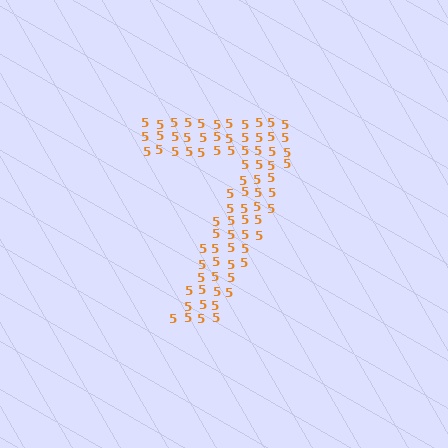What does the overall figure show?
The overall figure shows the digit 7.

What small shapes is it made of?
It is made of small digit 5's.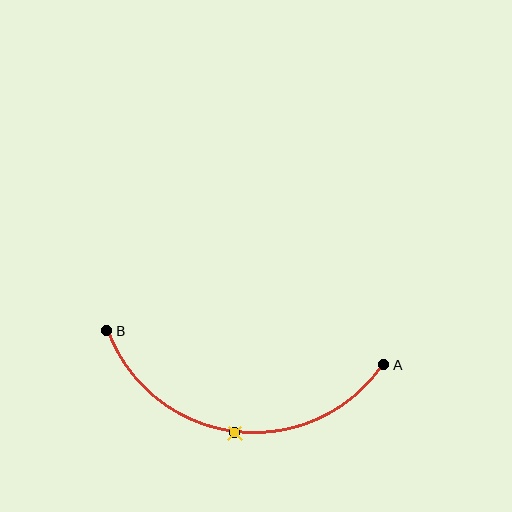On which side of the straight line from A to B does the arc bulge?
The arc bulges below the straight line connecting A and B.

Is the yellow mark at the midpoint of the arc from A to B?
Yes. The yellow mark lies on the arc at equal arc-length from both A and B — it is the arc midpoint.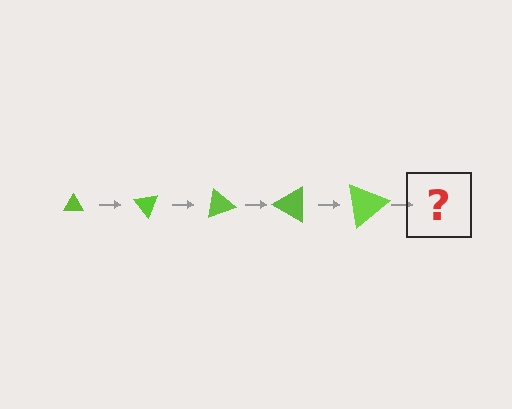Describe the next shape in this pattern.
It should be a triangle, larger than the previous one and rotated 250 degrees from the start.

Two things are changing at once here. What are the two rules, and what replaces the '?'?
The two rules are that the triangle grows larger each step and it rotates 50 degrees each step. The '?' should be a triangle, larger than the previous one and rotated 250 degrees from the start.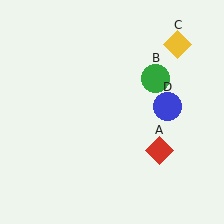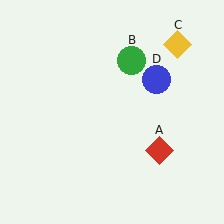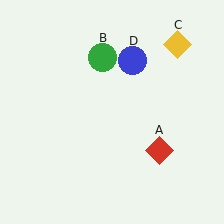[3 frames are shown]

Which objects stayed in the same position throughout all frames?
Red diamond (object A) and yellow diamond (object C) remained stationary.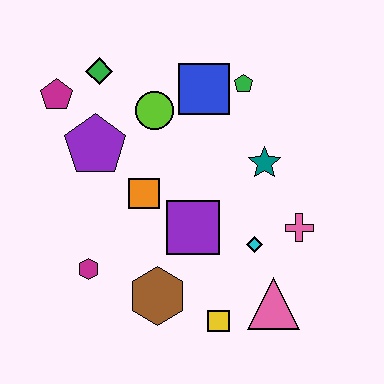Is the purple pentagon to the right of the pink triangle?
No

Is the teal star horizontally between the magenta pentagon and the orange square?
No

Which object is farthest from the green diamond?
The pink triangle is farthest from the green diamond.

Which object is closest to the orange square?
The purple square is closest to the orange square.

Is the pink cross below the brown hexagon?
No